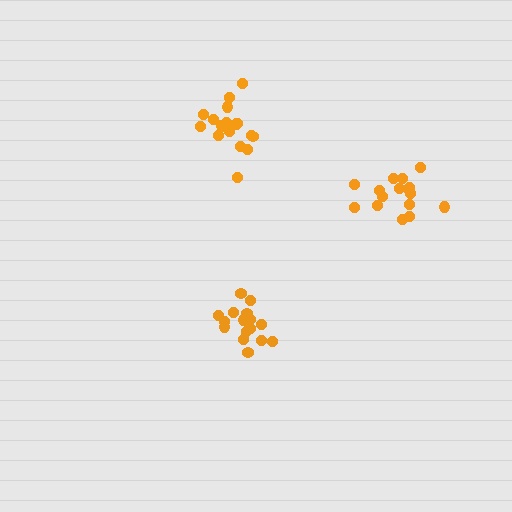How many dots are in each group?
Group 1: 17 dots, Group 2: 16 dots, Group 3: 18 dots (51 total).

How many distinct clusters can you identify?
There are 3 distinct clusters.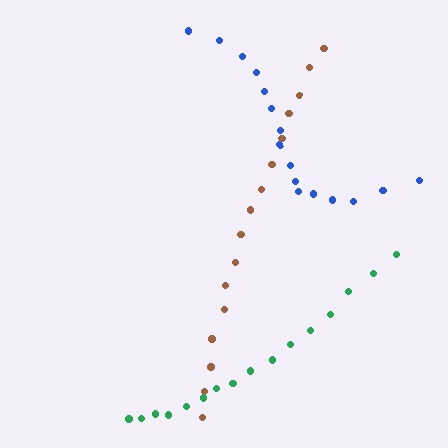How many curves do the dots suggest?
There are 3 distinct paths.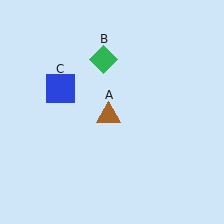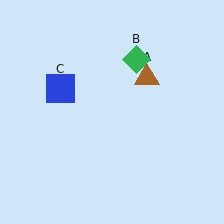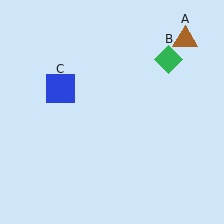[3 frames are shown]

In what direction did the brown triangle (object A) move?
The brown triangle (object A) moved up and to the right.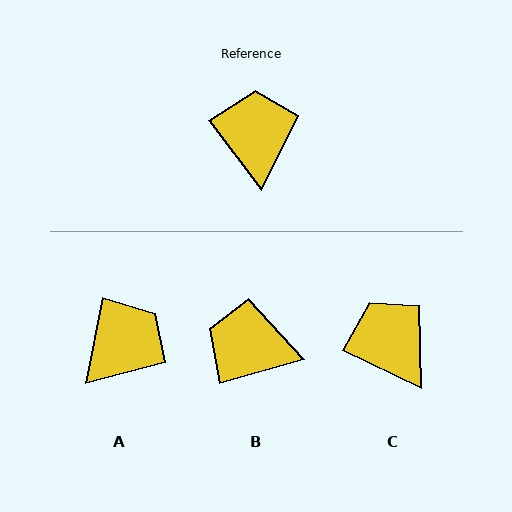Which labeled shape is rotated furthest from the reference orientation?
B, about 68 degrees away.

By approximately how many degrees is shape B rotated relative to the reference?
Approximately 68 degrees counter-clockwise.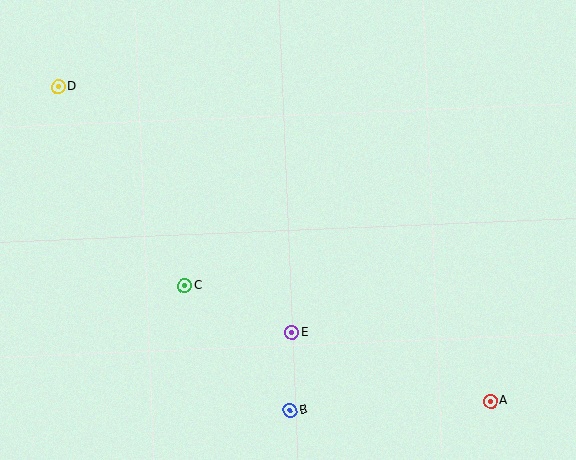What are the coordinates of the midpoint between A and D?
The midpoint between A and D is at (274, 244).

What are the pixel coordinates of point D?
Point D is at (58, 87).